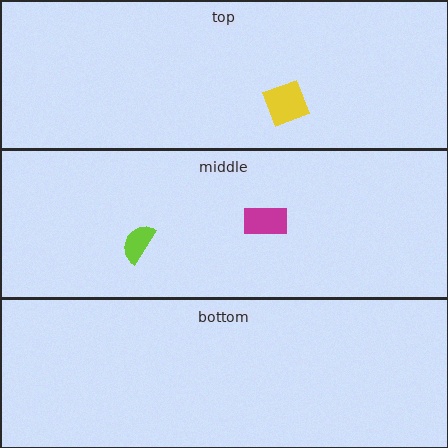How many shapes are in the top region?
1.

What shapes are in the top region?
The yellow diamond.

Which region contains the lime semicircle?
The middle region.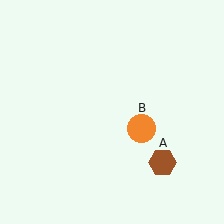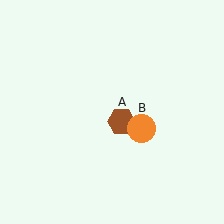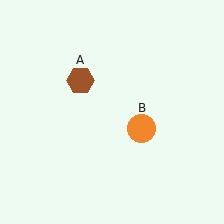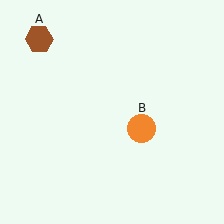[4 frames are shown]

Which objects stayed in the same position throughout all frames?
Orange circle (object B) remained stationary.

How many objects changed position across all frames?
1 object changed position: brown hexagon (object A).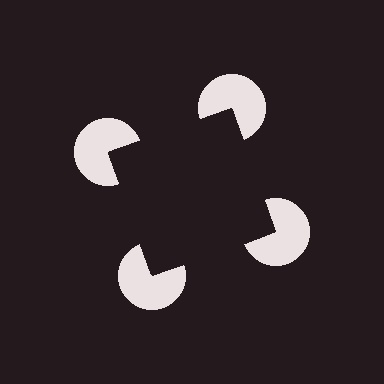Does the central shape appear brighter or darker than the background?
It typically appears slightly darker than the background, even though no actual brightness change is drawn.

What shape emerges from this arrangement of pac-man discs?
An illusory square — its edges are inferred from the aligned wedge cuts in the pac-man discs, not physically drawn.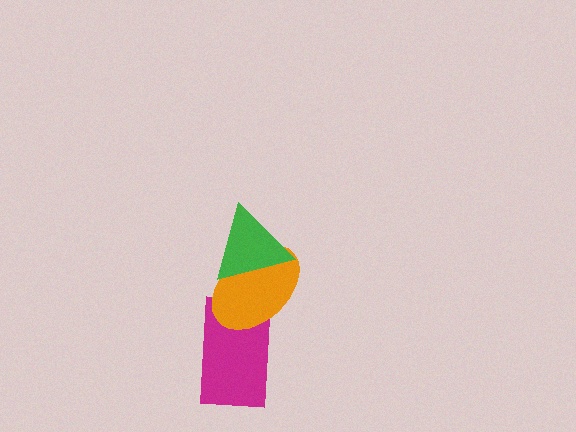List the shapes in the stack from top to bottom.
From top to bottom: the green triangle, the orange ellipse, the magenta rectangle.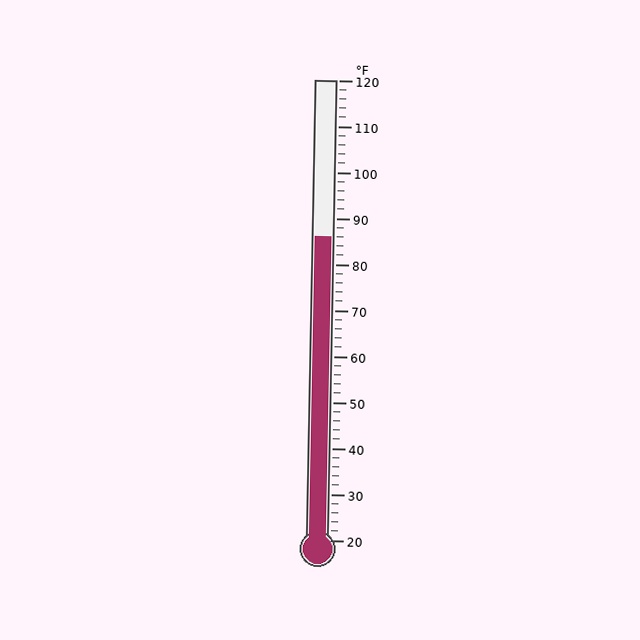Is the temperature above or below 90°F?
The temperature is below 90°F.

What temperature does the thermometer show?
The thermometer shows approximately 86°F.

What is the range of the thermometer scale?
The thermometer scale ranges from 20°F to 120°F.